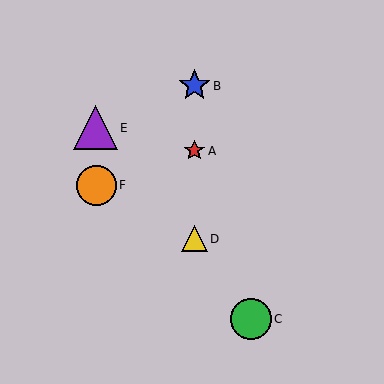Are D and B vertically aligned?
Yes, both are at x≈194.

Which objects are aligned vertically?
Objects A, B, D are aligned vertically.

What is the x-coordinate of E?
Object E is at x≈96.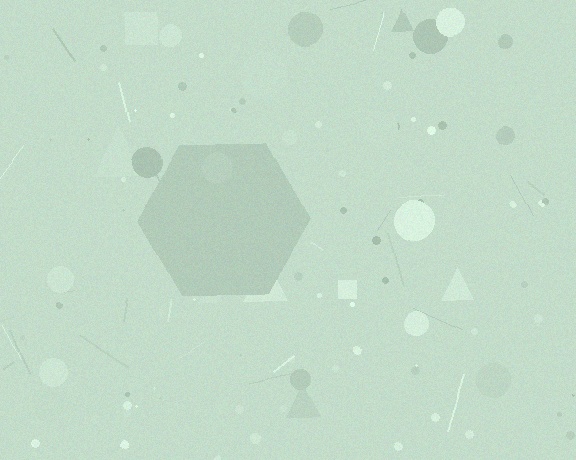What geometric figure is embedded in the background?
A hexagon is embedded in the background.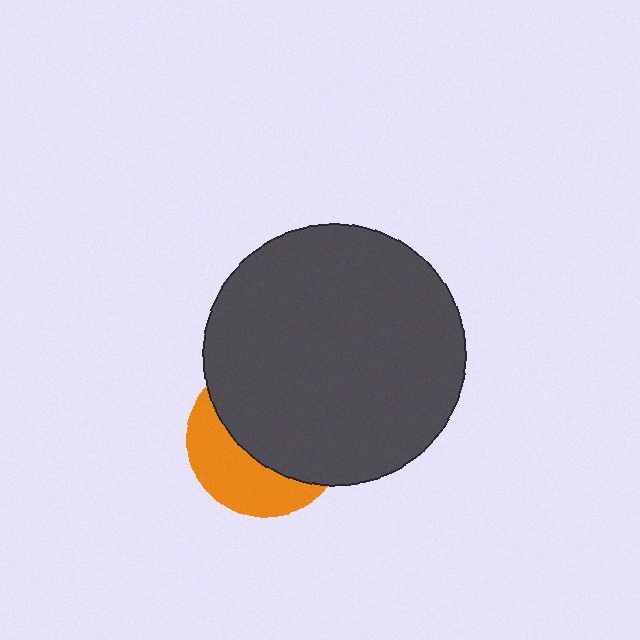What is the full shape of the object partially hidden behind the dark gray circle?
The partially hidden object is an orange circle.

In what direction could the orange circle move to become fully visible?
The orange circle could move toward the lower-left. That would shift it out from behind the dark gray circle entirely.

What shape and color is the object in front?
The object in front is a dark gray circle.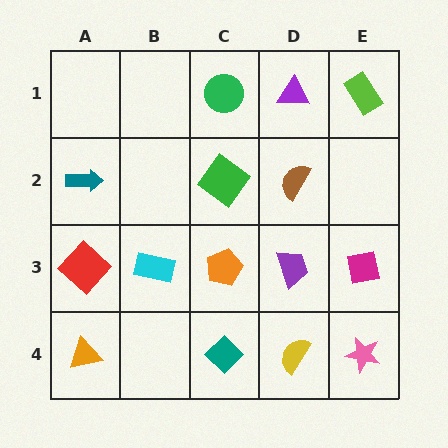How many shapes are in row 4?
4 shapes.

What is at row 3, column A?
A red diamond.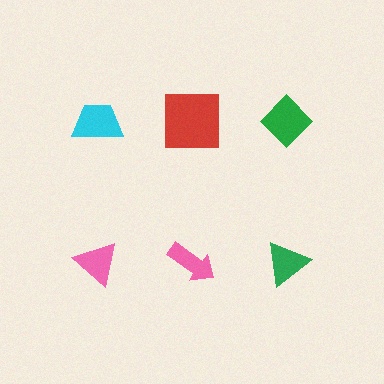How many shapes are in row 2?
3 shapes.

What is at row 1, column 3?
A green diamond.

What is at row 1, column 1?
A cyan trapezoid.